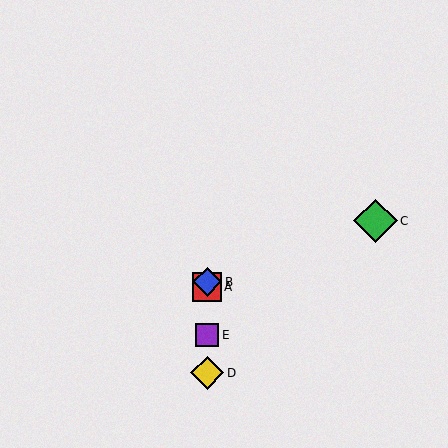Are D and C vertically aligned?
No, D is at x≈207 and C is at x≈375.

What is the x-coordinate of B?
Object B is at x≈207.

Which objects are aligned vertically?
Objects A, B, D, E are aligned vertically.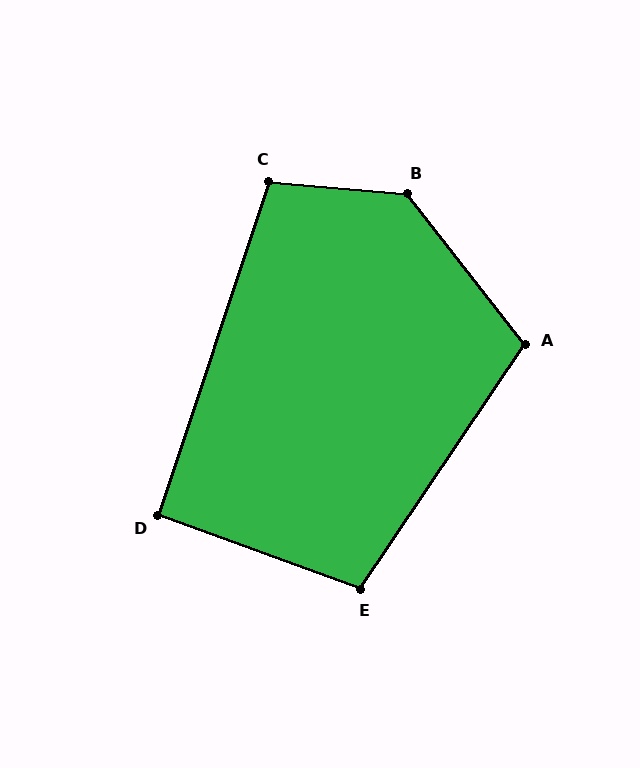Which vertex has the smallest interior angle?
D, at approximately 92 degrees.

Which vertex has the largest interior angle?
B, at approximately 133 degrees.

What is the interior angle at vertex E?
Approximately 104 degrees (obtuse).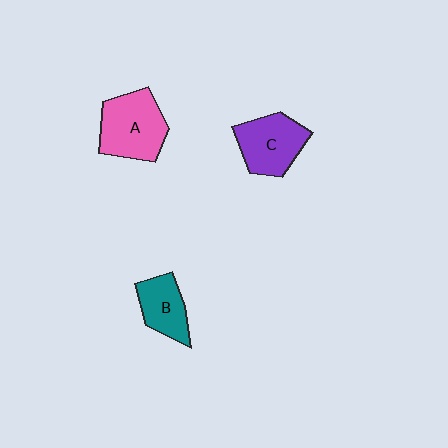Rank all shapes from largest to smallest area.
From largest to smallest: A (pink), C (purple), B (teal).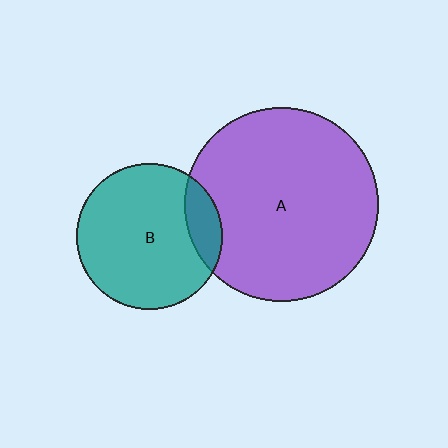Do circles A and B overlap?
Yes.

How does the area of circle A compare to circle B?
Approximately 1.8 times.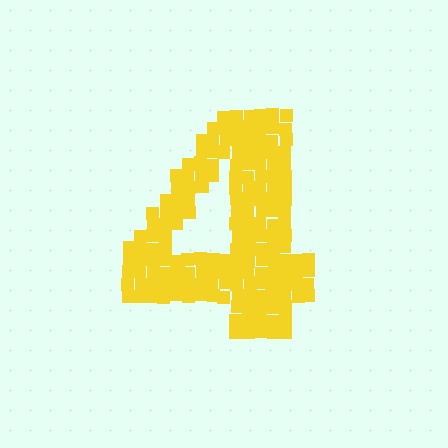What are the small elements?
The small elements are squares.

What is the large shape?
The large shape is the digit 4.